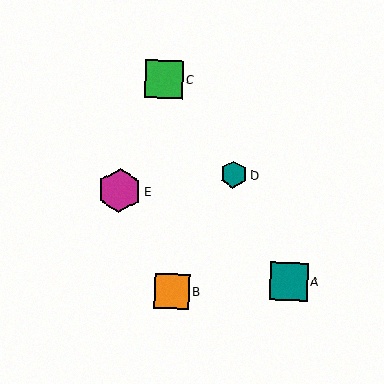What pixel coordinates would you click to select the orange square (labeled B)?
Click at (172, 291) to select the orange square B.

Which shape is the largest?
The magenta hexagon (labeled E) is the largest.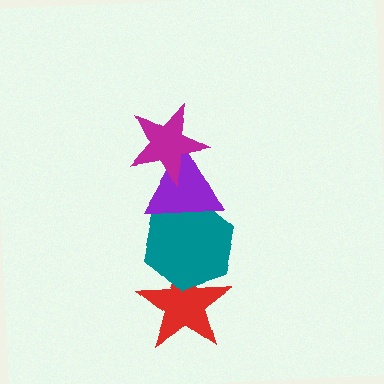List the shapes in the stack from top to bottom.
From top to bottom: the magenta star, the purple triangle, the teal hexagon, the red star.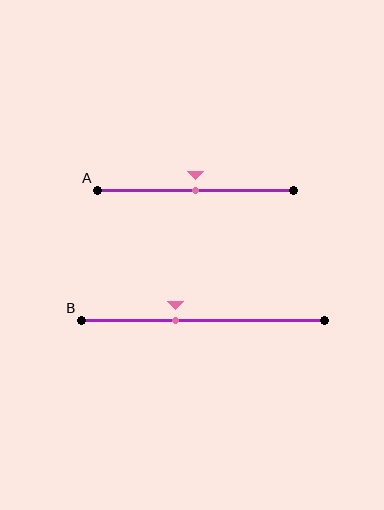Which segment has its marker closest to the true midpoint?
Segment A has its marker closest to the true midpoint.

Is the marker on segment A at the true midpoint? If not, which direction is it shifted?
Yes, the marker on segment A is at the true midpoint.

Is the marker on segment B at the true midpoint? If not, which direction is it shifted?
No, the marker on segment B is shifted to the left by about 11% of the segment length.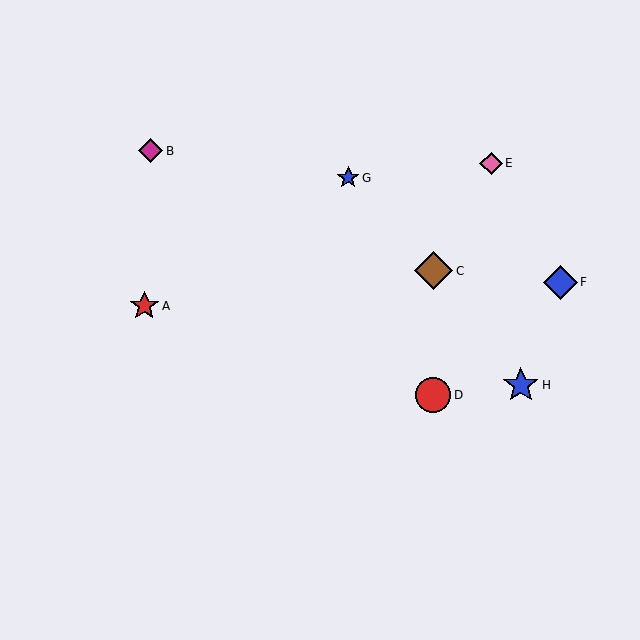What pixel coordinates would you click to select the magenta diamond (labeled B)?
Click at (151, 151) to select the magenta diamond B.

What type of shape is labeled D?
Shape D is a red circle.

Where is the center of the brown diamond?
The center of the brown diamond is at (433, 271).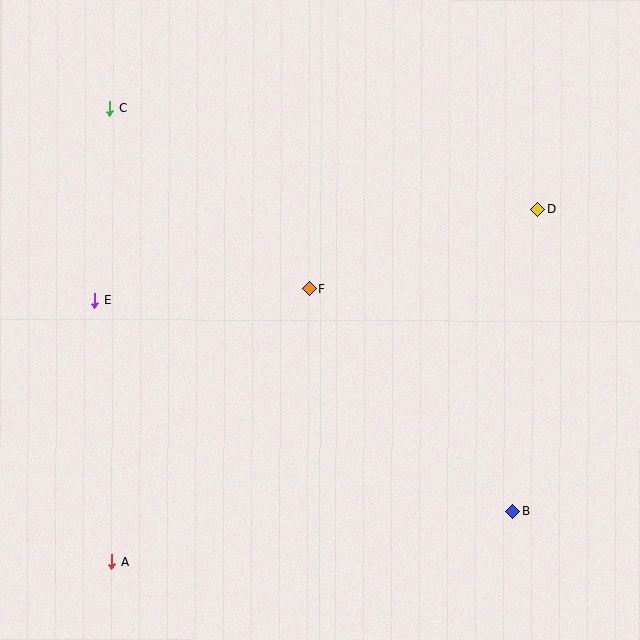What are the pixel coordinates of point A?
Point A is at (112, 562).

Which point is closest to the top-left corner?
Point C is closest to the top-left corner.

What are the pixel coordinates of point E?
Point E is at (95, 301).